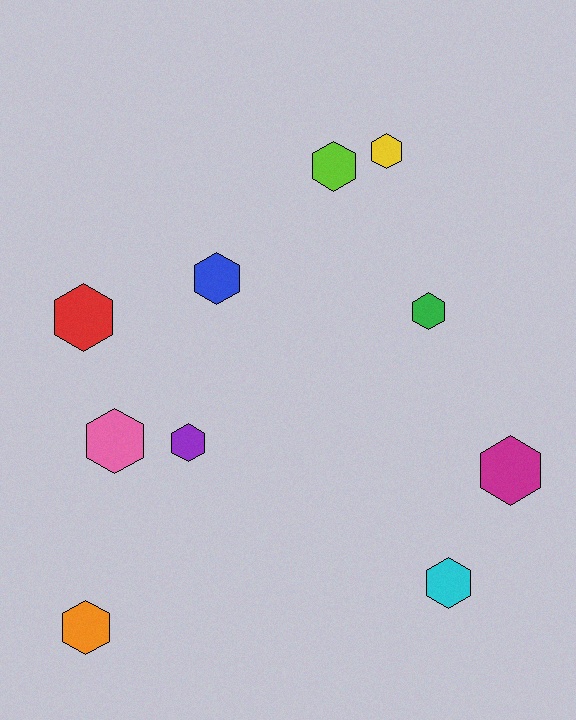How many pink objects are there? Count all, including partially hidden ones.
There is 1 pink object.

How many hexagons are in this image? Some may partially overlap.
There are 10 hexagons.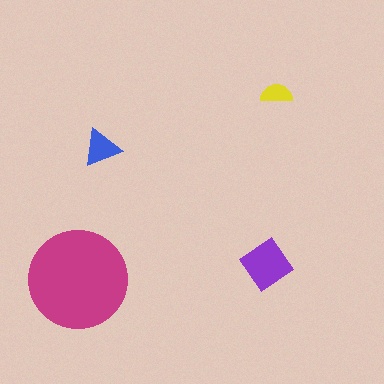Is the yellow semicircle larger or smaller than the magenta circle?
Smaller.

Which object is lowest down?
The magenta circle is bottommost.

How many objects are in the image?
There are 4 objects in the image.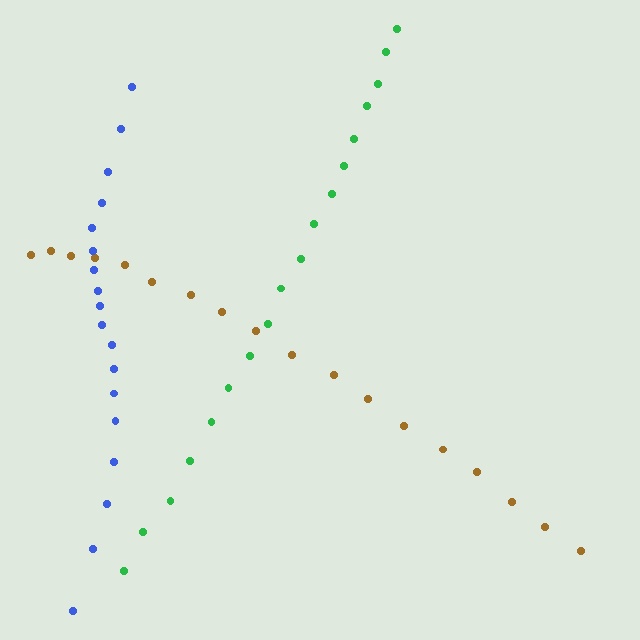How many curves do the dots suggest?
There are 3 distinct paths.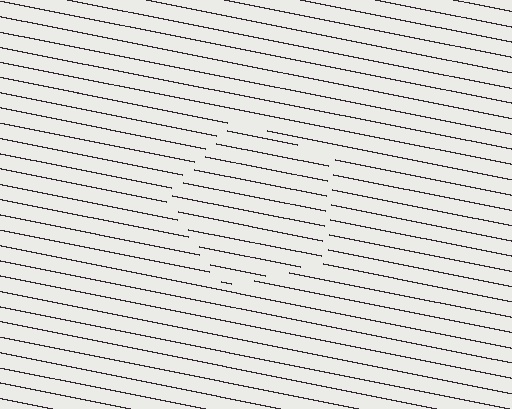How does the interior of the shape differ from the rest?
The interior of the shape contains the same grating, shifted by half a period — the contour is defined by the phase discontinuity where line-ends from the inner and outer gratings abut.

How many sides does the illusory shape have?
5 sides — the line-ends trace a pentagon.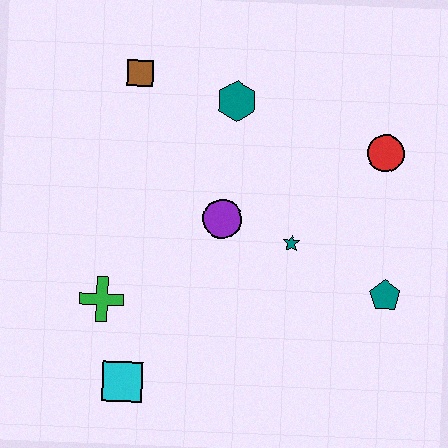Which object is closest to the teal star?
The purple circle is closest to the teal star.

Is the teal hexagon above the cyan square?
Yes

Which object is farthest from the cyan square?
The red circle is farthest from the cyan square.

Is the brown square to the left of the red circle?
Yes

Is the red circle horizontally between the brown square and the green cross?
No